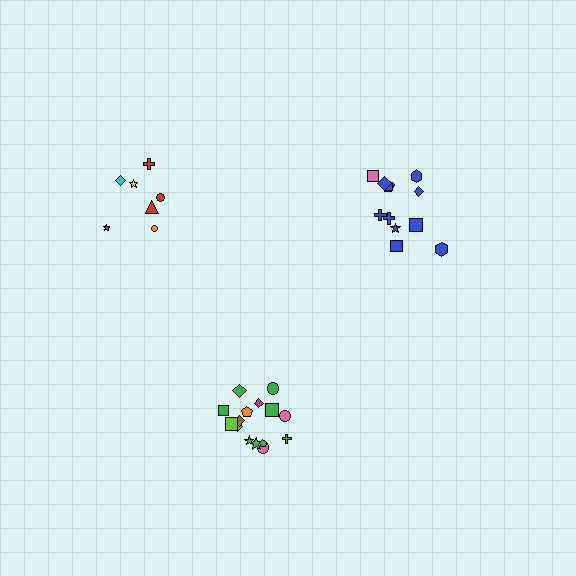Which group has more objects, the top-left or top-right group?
The top-right group.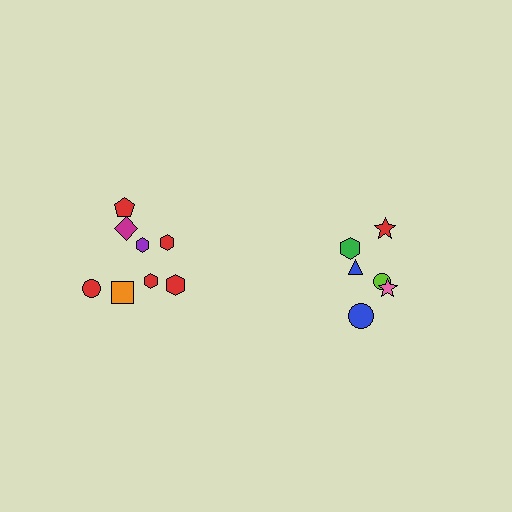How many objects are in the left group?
There are 8 objects.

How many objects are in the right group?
There are 6 objects.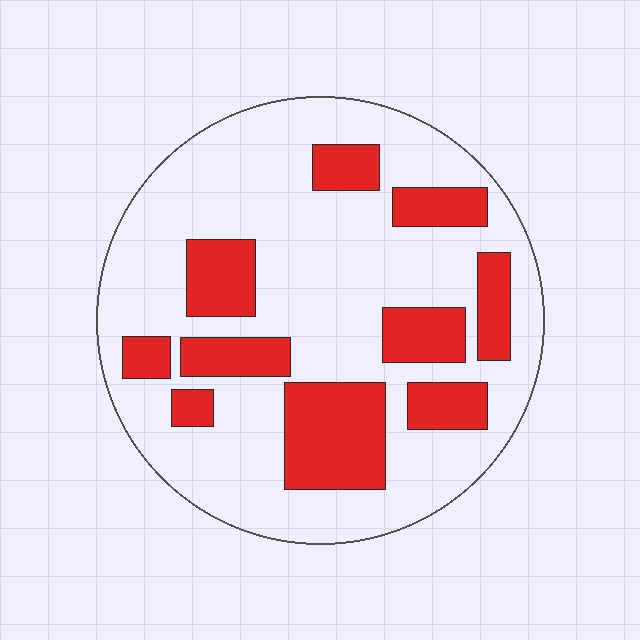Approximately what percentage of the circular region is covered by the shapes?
Approximately 30%.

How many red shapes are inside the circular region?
10.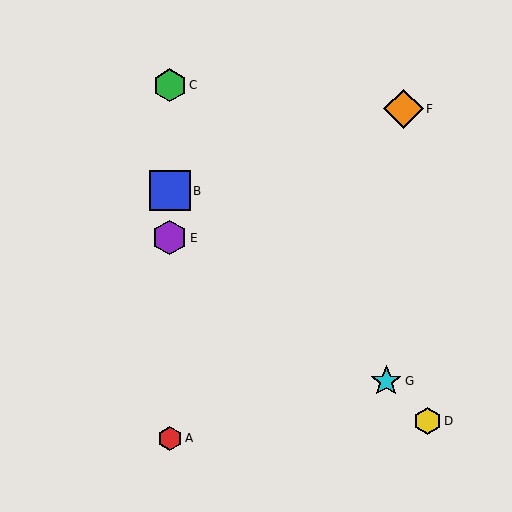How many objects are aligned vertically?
4 objects (A, B, C, E) are aligned vertically.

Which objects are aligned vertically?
Objects A, B, C, E are aligned vertically.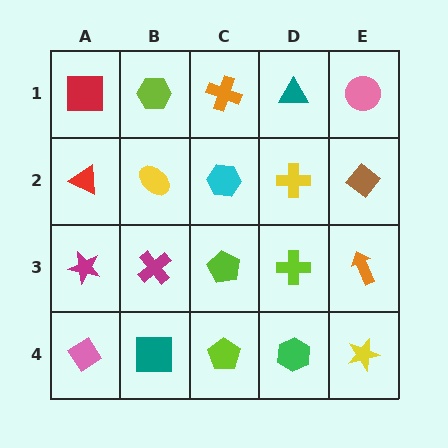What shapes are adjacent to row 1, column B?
A yellow ellipse (row 2, column B), a red square (row 1, column A), an orange cross (row 1, column C).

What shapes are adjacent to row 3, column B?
A yellow ellipse (row 2, column B), a teal square (row 4, column B), a magenta star (row 3, column A), a lime pentagon (row 3, column C).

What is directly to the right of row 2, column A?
A yellow ellipse.